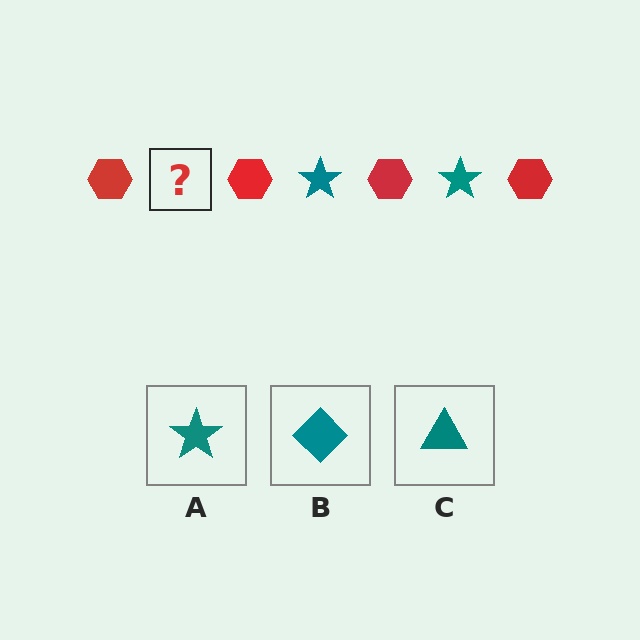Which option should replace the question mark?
Option A.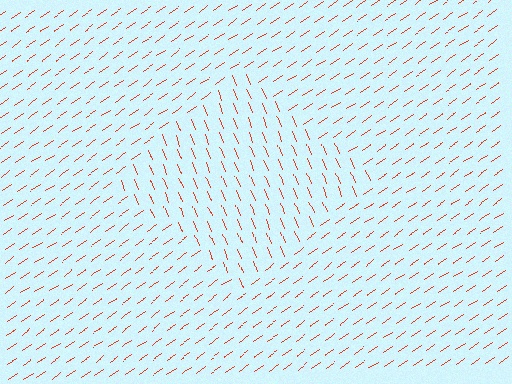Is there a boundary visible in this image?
Yes, there is a texture boundary formed by a change in line orientation.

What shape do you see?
I see a diamond.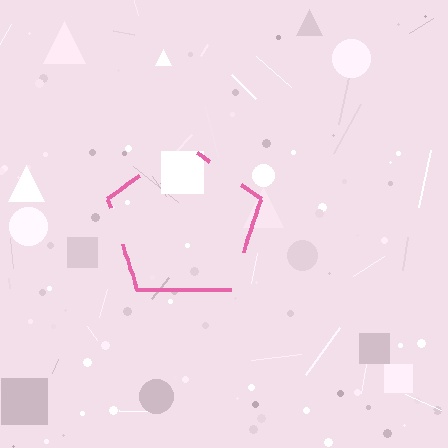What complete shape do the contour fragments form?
The contour fragments form a pentagon.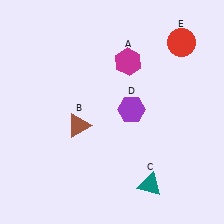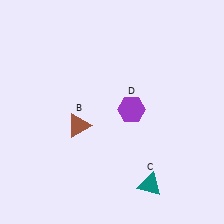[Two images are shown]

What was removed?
The red circle (E), the magenta hexagon (A) were removed in Image 2.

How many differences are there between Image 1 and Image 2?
There are 2 differences between the two images.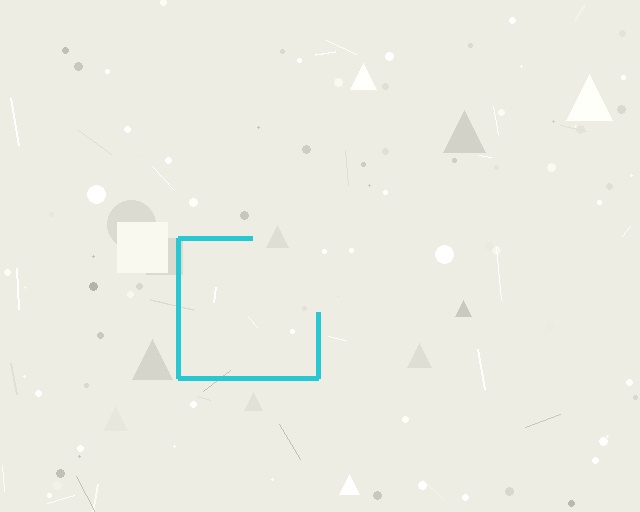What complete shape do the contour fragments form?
The contour fragments form a square.